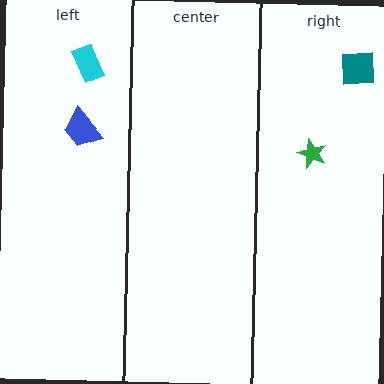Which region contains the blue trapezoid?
The left region.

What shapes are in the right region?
The teal square, the green star.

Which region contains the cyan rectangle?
The left region.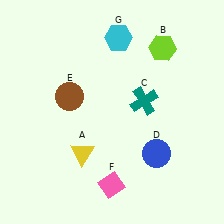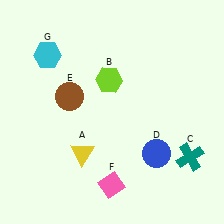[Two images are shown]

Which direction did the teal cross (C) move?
The teal cross (C) moved down.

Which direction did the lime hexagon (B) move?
The lime hexagon (B) moved left.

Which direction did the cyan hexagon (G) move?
The cyan hexagon (G) moved left.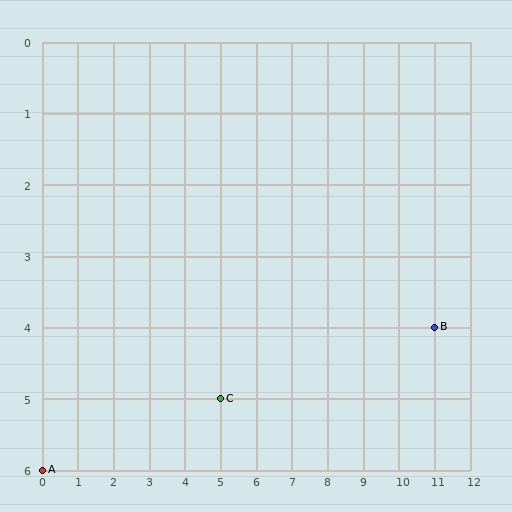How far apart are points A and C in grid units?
Points A and C are 5 columns and 1 row apart (about 5.1 grid units diagonally).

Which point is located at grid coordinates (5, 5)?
Point C is at (5, 5).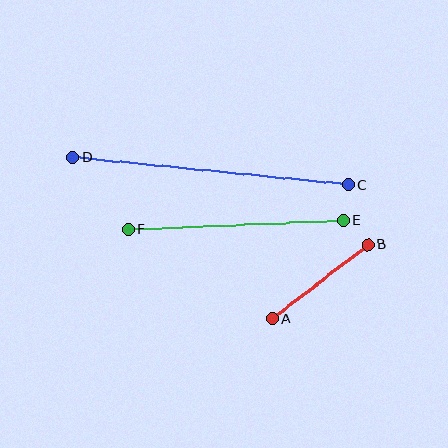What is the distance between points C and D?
The distance is approximately 277 pixels.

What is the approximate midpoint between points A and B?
The midpoint is at approximately (320, 282) pixels.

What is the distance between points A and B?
The distance is approximately 121 pixels.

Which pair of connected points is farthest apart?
Points C and D are farthest apart.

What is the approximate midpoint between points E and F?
The midpoint is at approximately (236, 225) pixels.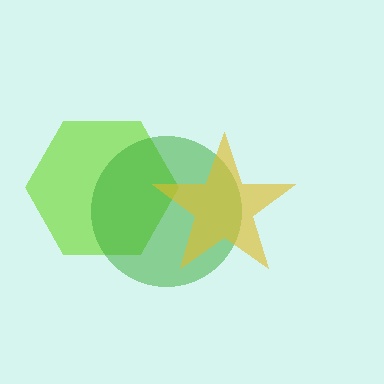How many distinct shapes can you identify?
There are 3 distinct shapes: a lime hexagon, a green circle, a yellow star.